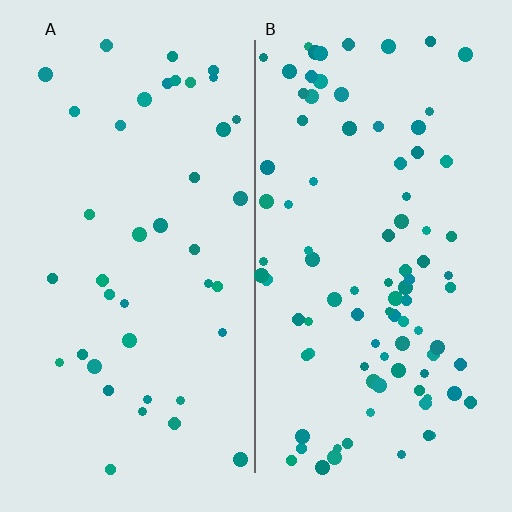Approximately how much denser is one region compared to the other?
Approximately 2.2× — region B over region A.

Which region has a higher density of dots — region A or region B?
B (the right).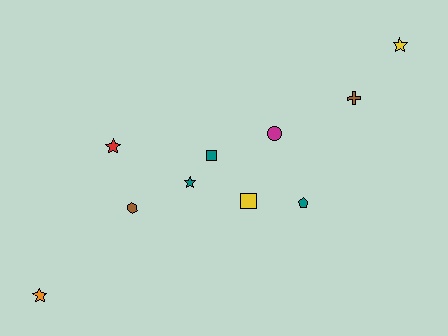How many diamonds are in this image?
There are no diamonds.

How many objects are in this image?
There are 10 objects.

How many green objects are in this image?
There are no green objects.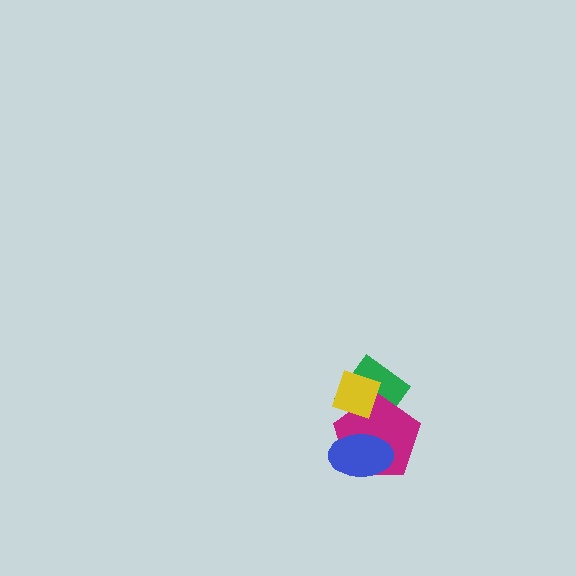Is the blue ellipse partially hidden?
No, no other shape covers it.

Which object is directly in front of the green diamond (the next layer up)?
The magenta pentagon is directly in front of the green diamond.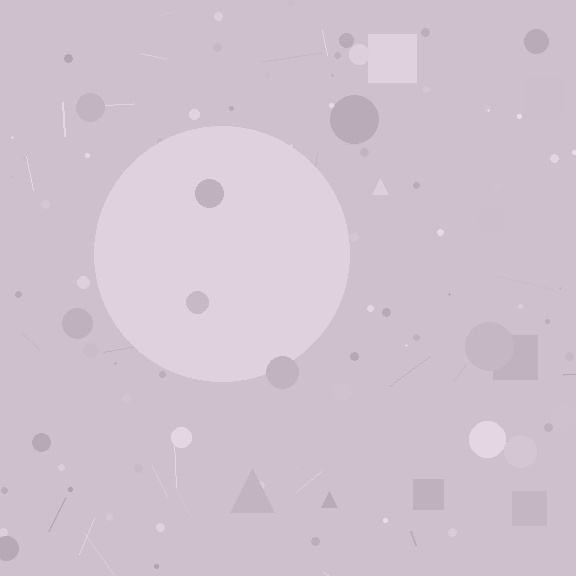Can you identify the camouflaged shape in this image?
The camouflaged shape is a circle.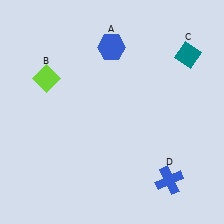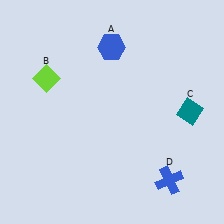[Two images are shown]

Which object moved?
The teal diamond (C) moved down.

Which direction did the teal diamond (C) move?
The teal diamond (C) moved down.